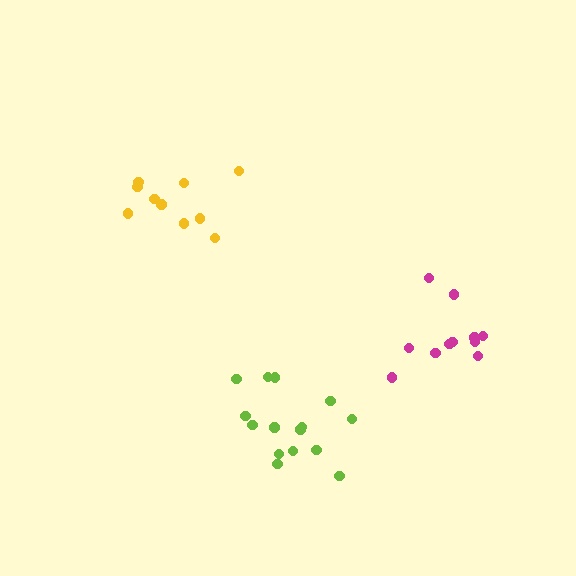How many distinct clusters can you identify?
There are 3 distinct clusters.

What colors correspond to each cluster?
The clusters are colored: magenta, lime, yellow.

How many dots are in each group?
Group 1: 11 dots, Group 2: 15 dots, Group 3: 10 dots (36 total).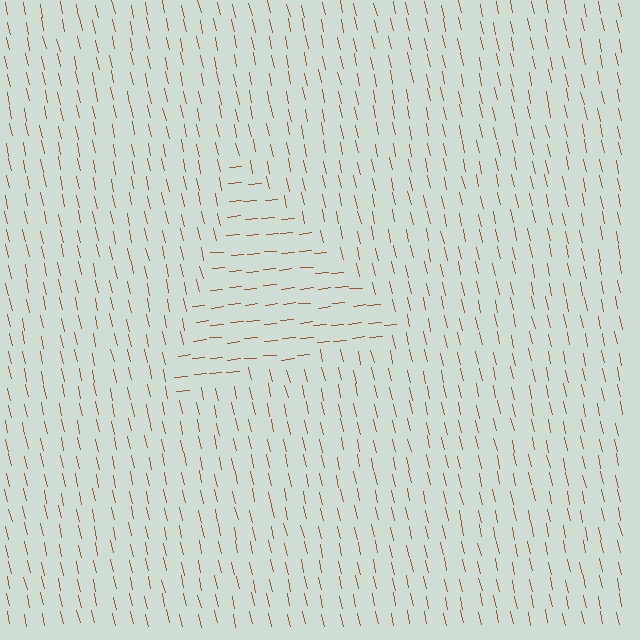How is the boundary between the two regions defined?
The boundary is defined purely by a change in line orientation (approximately 83 degrees difference). All lines are the same color and thickness.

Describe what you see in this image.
The image is filled with small brown line segments. A triangle region in the image has lines oriented differently from the surrounding lines, creating a visible texture boundary.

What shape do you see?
I see a triangle.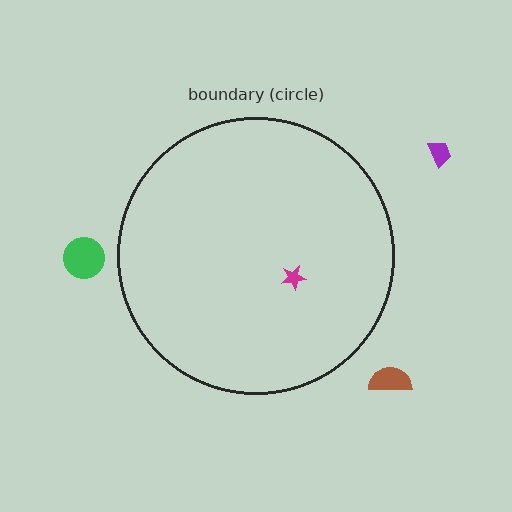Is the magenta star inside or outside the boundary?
Inside.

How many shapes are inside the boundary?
1 inside, 3 outside.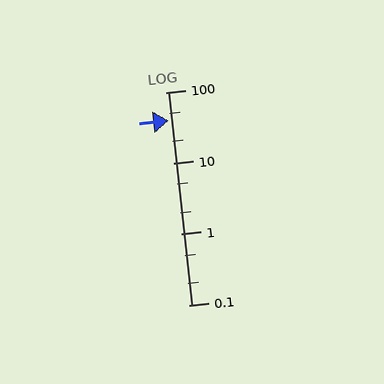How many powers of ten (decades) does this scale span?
The scale spans 3 decades, from 0.1 to 100.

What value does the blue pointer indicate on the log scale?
The pointer indicates approximately 40.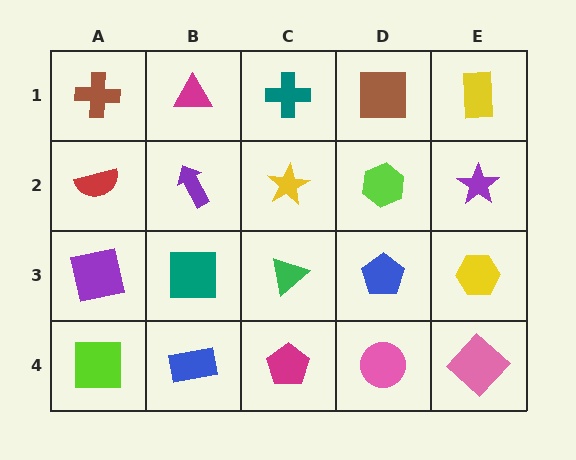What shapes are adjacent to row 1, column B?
A purple arrow (row 2, column B), a brown cross (row 1, column A), a teal cross (row 1, column C).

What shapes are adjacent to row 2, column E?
A yellow rectangle (row 1, column E), a yellow hexagon (row 3, column E), a lime hexagon (row 2, column D).